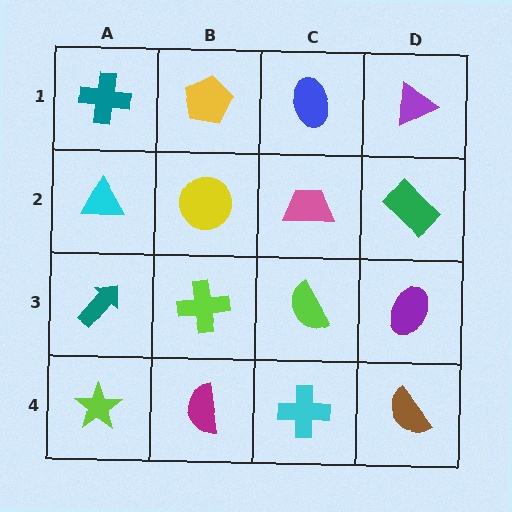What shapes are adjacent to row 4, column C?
A lime semicircle (row 3, column C), a magenta semicircle (row 4, column B), a brown semicircle (row 4, column D).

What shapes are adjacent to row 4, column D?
A purple ellipse (row 3, column D), a cyan cross (row 4, column C).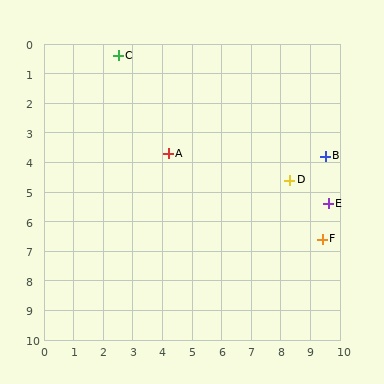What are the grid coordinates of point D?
Point D is at approximately (8.3, 4.6).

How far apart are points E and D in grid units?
Points E and D are about 1.5 grid units apart.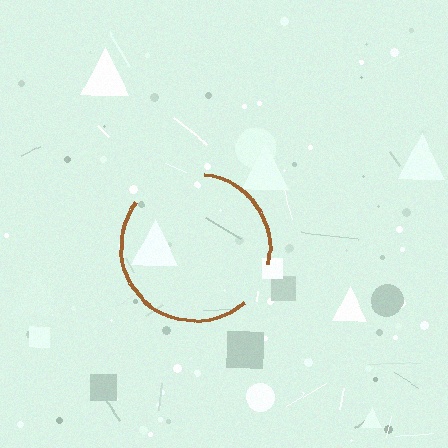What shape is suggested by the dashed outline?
The dashed outline suggests a circle.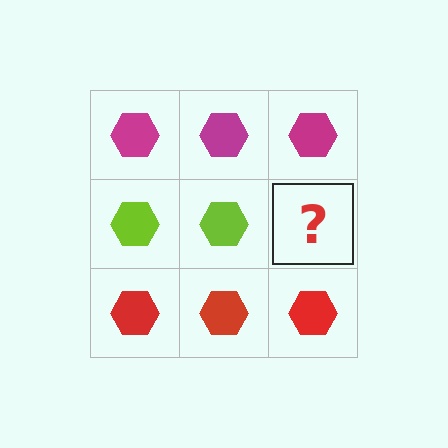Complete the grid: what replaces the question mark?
The question mark should be replaced with a lime hexagon.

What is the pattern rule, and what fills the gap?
The rule is that each row has a consistent color. The gap should be filled with a lime hexagon.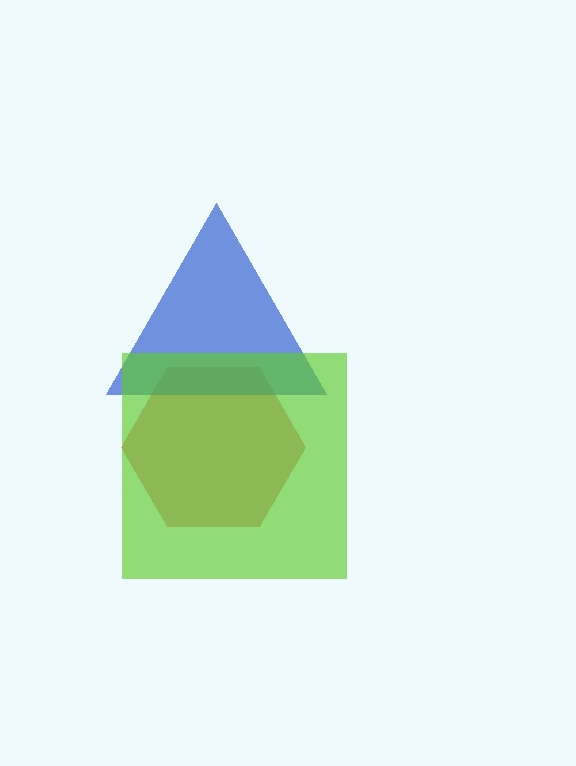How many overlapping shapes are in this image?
There are 3 overlapping shapes in the image.